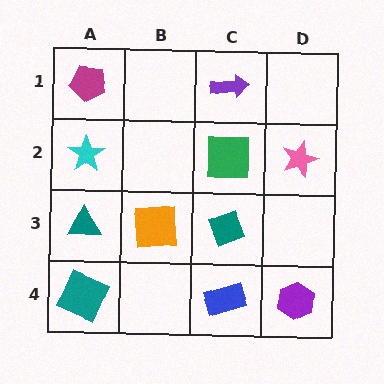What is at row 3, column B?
An orange square.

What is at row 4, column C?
A blue rectangle.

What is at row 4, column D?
A purple hexagon.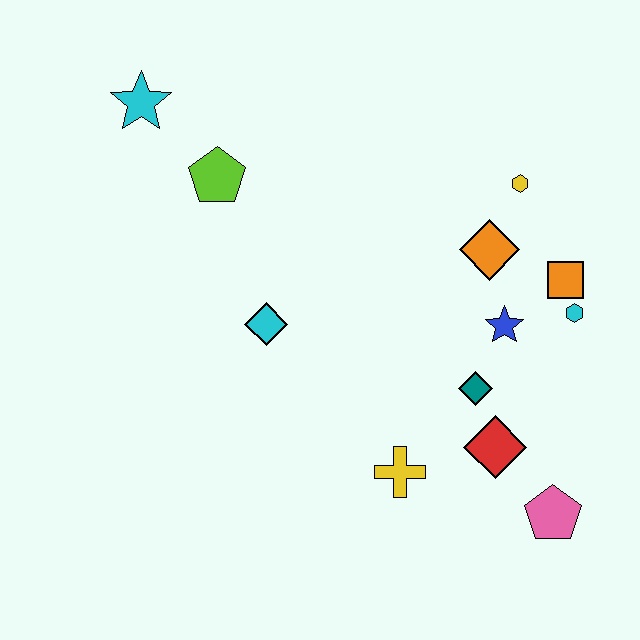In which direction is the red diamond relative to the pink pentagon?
The red diamond is above the pink pentagon.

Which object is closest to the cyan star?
The lime pentagon is closest to the cyan star.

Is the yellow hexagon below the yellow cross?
No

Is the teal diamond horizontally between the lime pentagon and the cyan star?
No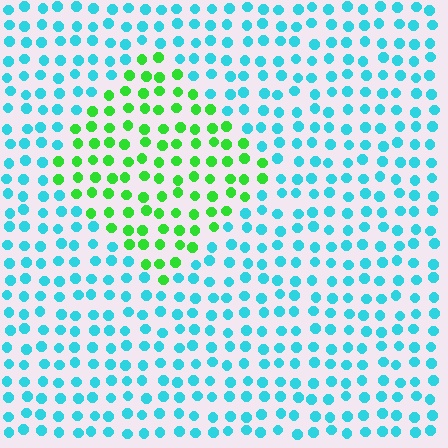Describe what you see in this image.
The image is filled with small cyan elements in a uniform arrangement. A diamond-shaped region is visible where the elements are tinted to a slightly different hue, forming a subtle color boundary.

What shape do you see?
I see a diamond.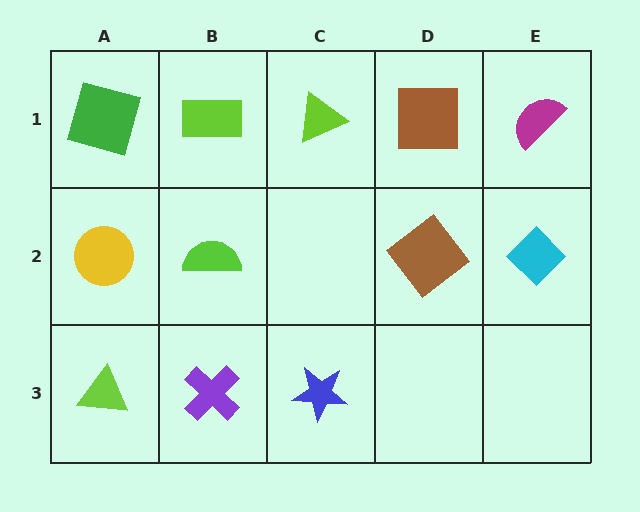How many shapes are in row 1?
5 shapes.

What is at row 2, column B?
A lime semicircle.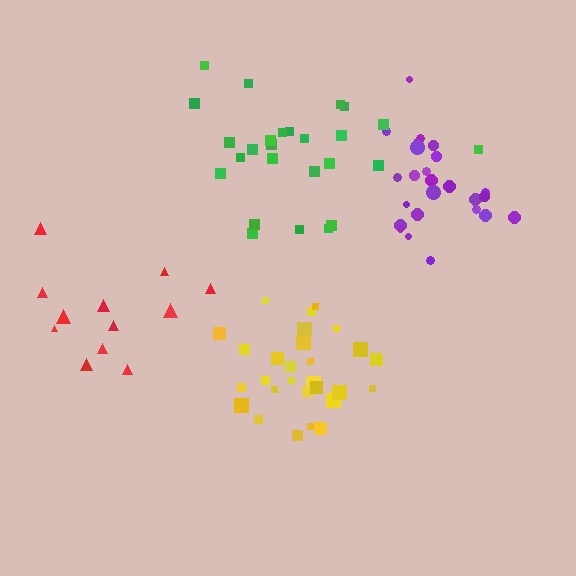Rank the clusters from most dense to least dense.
purple, yellow, green, red.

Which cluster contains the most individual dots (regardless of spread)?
Yellow (29).